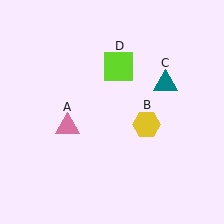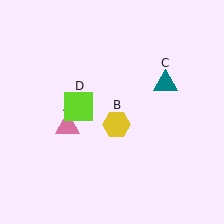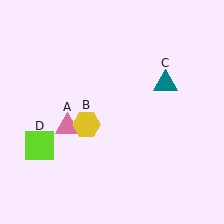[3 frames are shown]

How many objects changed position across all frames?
2 objects changed position: yellow hexagon (object B), lime square (object D).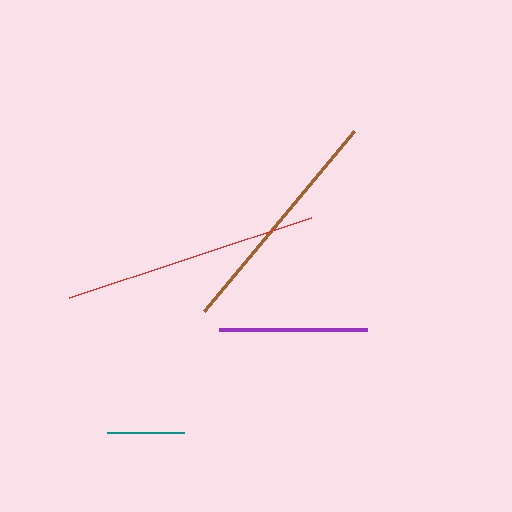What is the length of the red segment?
The red segment is approximately 255 pixels long.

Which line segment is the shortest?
The teal line is the shortest at approximately 78 pixels.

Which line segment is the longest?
The red line is the longest at approximately 255 pixels.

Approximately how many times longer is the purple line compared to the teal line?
The purple line is approximately 1.9 times the length of the teal line.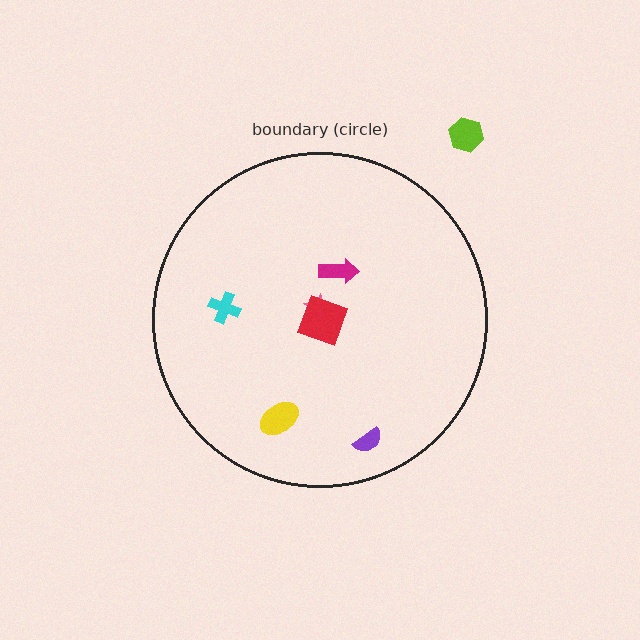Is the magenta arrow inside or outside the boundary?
Inside.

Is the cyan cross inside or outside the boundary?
Inside.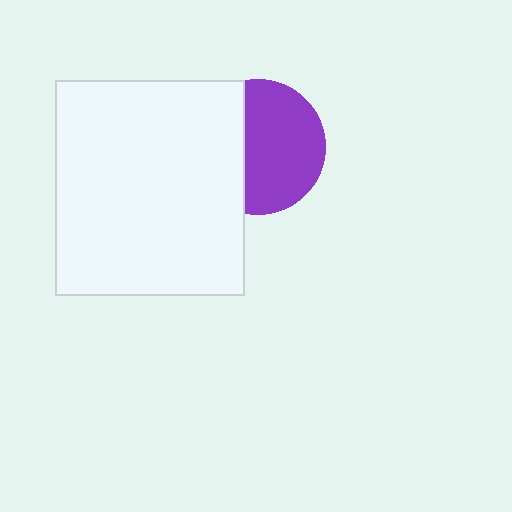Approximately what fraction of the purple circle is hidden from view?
Roughly 38% of the purple circle is hidden behind the white rectangle.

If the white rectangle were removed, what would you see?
You would see the complete purple circle.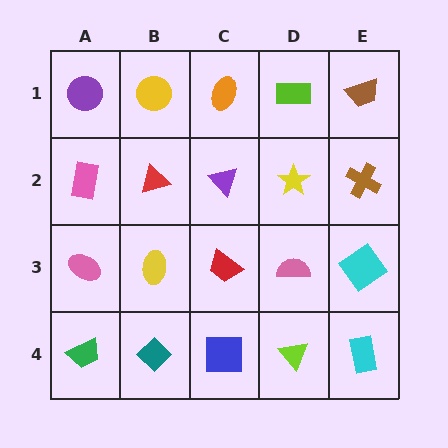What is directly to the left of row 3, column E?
A pink semicircle.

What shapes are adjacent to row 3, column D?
A yellow star (row 2, column D), a lime triangle (row 4, column D), a red trapezoid (row 3, column C), a cyan diamond (row 3, column E).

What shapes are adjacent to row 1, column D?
A yellow star (row 2, column D), an orange ellipse (row 1, column C), a brown trapezoid (row 1, column E).